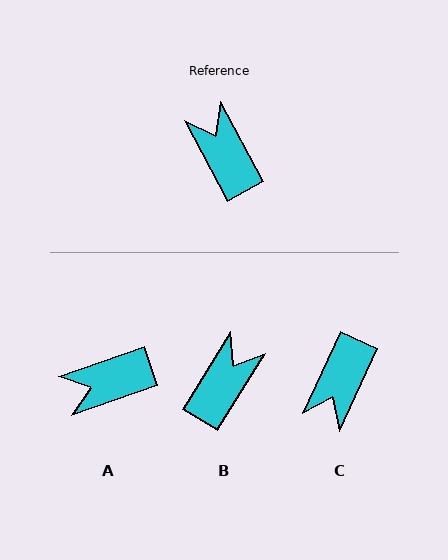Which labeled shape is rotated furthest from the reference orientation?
C, about 127 degrees away.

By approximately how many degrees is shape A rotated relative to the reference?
Approximately 81 degrees counter-clockwise.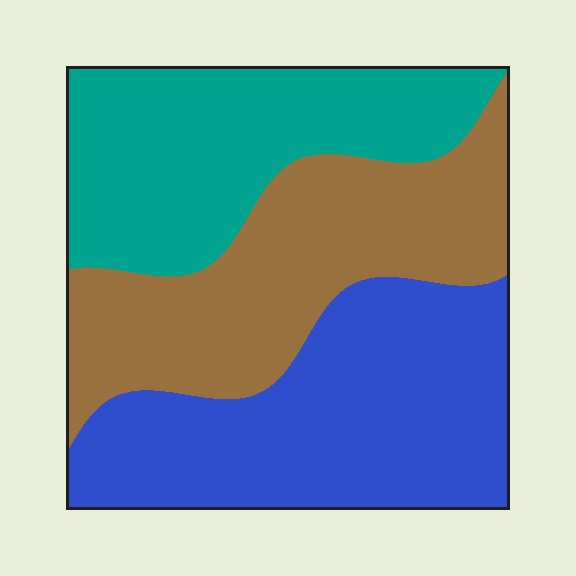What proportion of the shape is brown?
Brown covers around 35% of the shape.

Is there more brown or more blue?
Blue.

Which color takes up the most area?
Blue, at roughly 35%.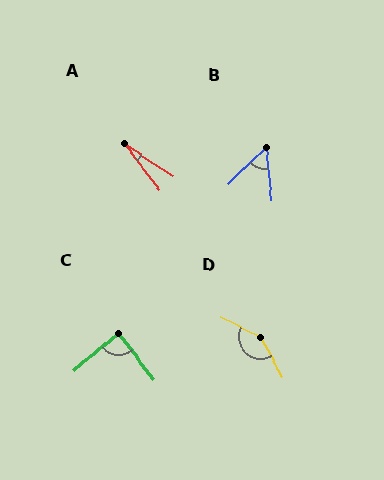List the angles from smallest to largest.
A (19°), B (52°), C (87°), D (146°).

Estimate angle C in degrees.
Approximately 87 degrees.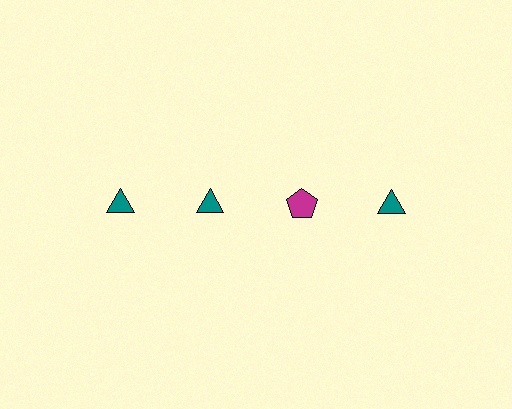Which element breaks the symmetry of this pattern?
The magenta pentagon in the top row, center column breaks the symmetry. All other shapes are teal triangles.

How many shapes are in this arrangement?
There are 4 shapes arranged in a grid pattern.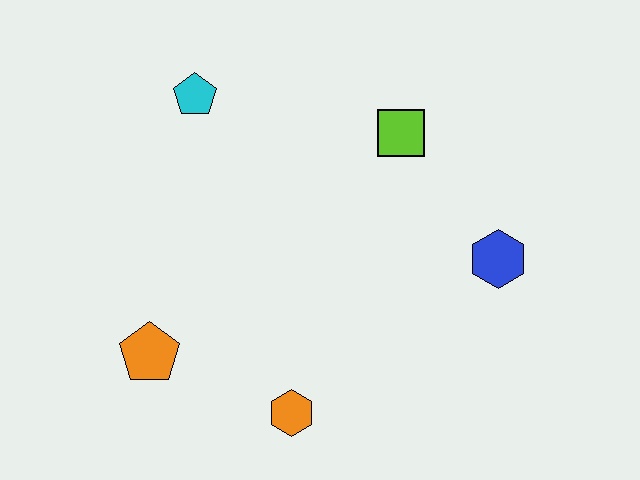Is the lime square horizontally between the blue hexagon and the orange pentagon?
Yes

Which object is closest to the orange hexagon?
The orange pentagon is closest to the orange hexagon.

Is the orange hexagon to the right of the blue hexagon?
No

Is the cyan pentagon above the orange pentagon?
Yes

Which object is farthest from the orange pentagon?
The blue hexagon is farthest from the orange pentagon.